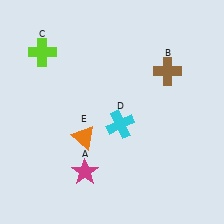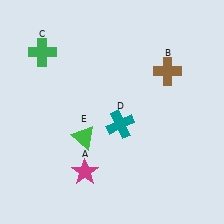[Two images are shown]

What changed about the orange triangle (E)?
In Image 1, E is orange. In Image 2, it changed to green.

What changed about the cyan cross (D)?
In Image 1, D is cyan. In Image 2, it changed to teal.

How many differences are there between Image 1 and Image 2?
There are 3 differences between the two images.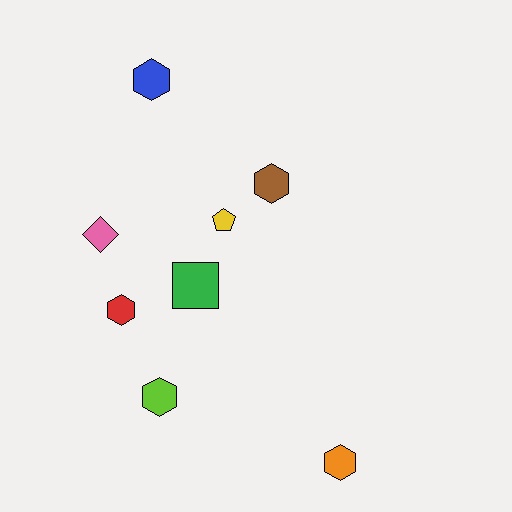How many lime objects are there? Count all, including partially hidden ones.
There is 1 lime object.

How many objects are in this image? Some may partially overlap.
There are 8 objects.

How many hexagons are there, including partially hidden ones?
There are 5 hexagons.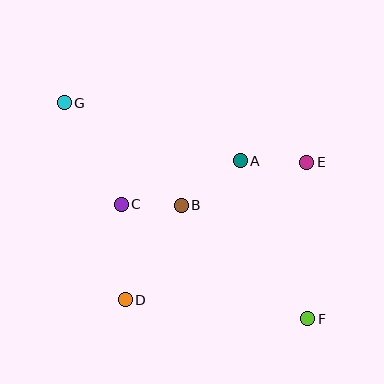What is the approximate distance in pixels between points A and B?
The distance between A and B is approximately 74 pixels.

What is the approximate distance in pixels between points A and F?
The distance between A and F is approximately 172 pixels.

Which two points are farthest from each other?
Points F and G are farthest from each other.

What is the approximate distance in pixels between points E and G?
The distance between E and G is approximately 250 pixels.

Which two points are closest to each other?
Points B and C are closest to each other.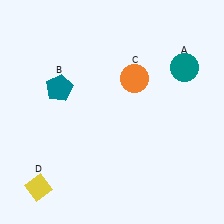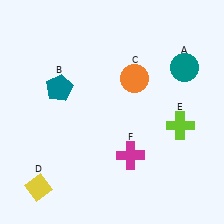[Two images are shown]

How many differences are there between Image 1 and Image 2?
There are 2 differences between the two images.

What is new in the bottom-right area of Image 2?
A magenta cross (F) was added in the bottom-right area of Image 2.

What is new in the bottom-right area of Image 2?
A lime cross (E) was added in the bottom-right area of Image 2.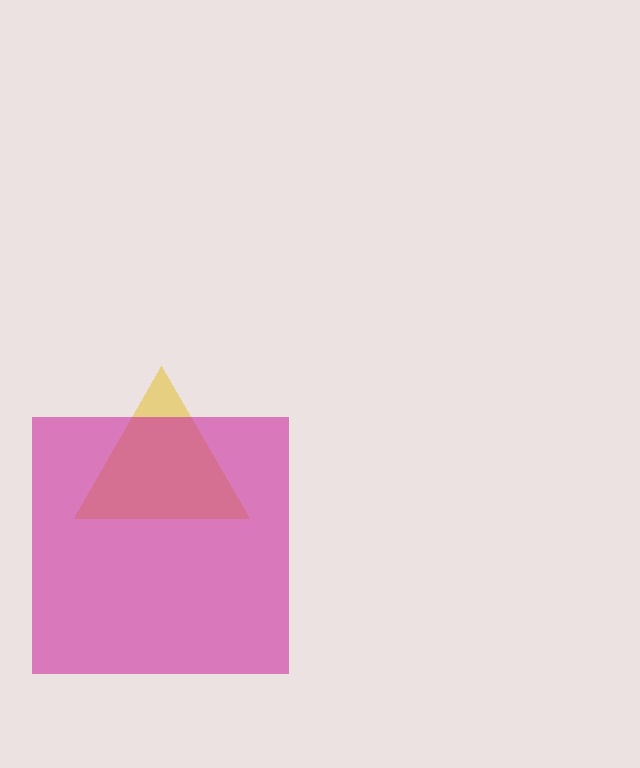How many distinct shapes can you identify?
There are 2 distinct shapes: a yellow triangle, a magenta square.